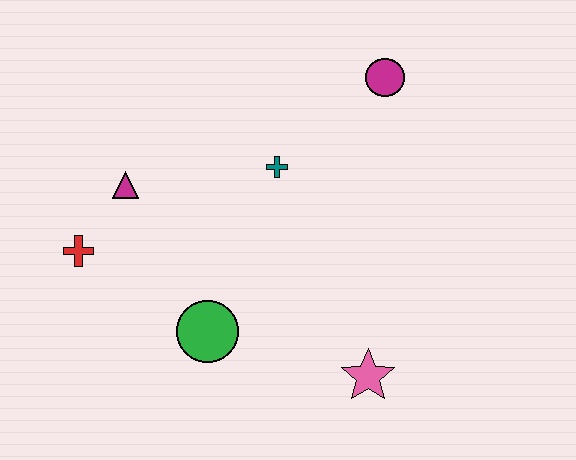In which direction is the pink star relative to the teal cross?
The pink star is below the teal cross.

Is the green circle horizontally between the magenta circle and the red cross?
Yes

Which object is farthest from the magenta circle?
The red cross is farthest from the magenta circle.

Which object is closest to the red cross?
The magenta triangle is closest to the red cross.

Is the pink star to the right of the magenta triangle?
Yes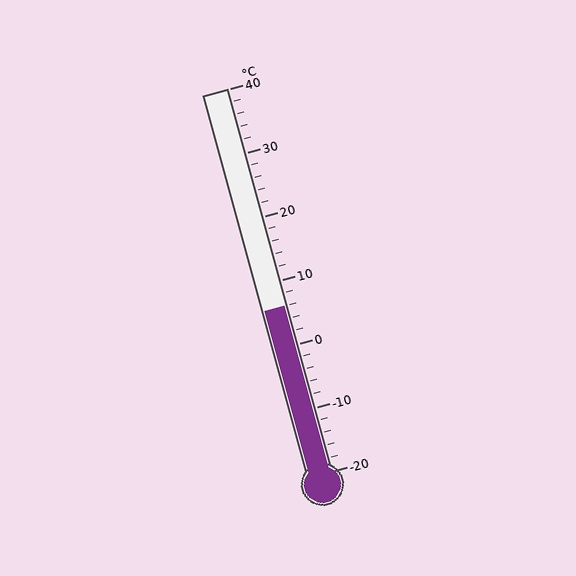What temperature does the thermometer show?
The thermometer shows approximately 6°C.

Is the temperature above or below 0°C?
The temperature is above 0°C.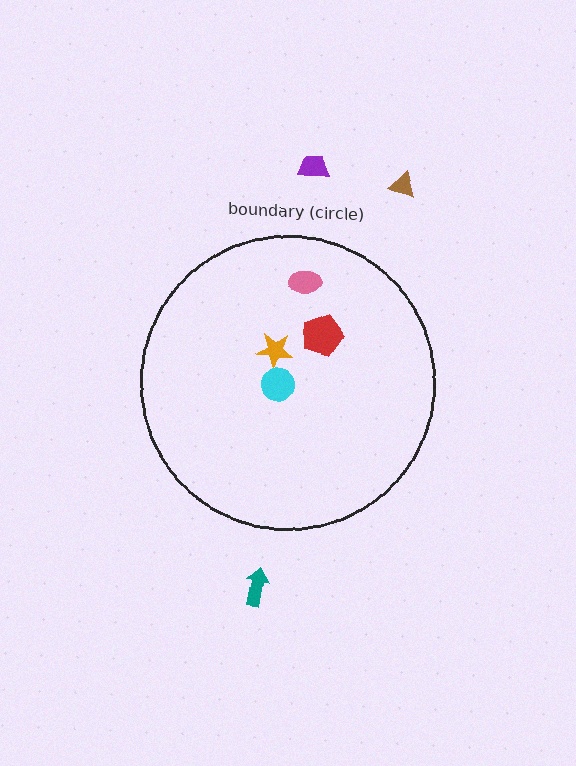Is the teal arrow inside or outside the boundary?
Outside.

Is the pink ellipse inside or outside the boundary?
Inside.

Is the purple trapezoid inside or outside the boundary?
Outside.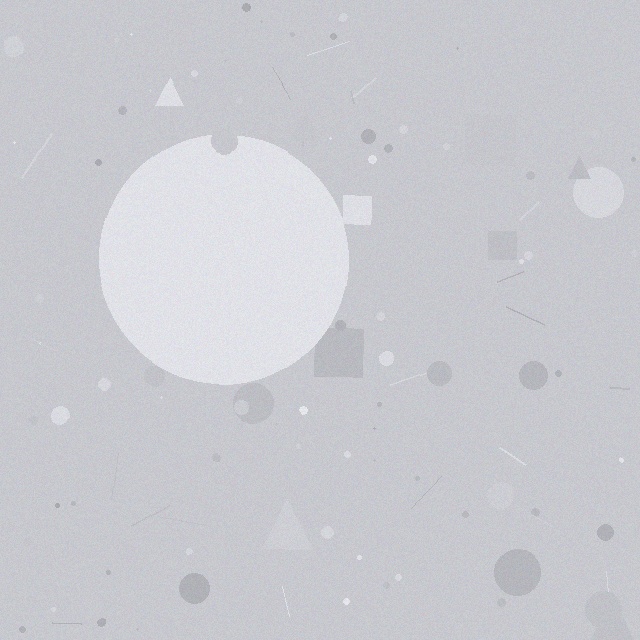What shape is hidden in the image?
A circle is hidden in the image.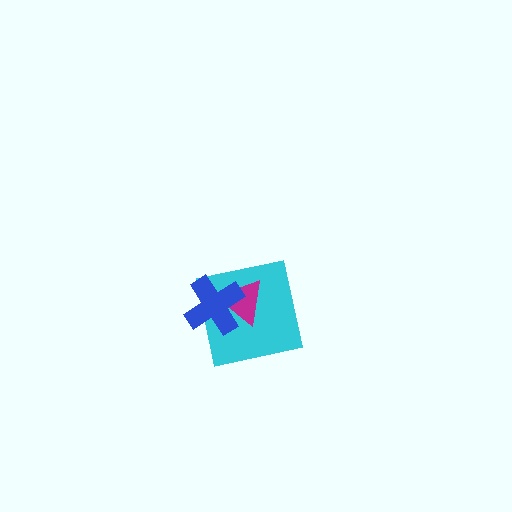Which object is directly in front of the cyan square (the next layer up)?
The magenta triangle is directly in front of the cyan square.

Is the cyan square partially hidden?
Yes, it is partially covered by another shape.